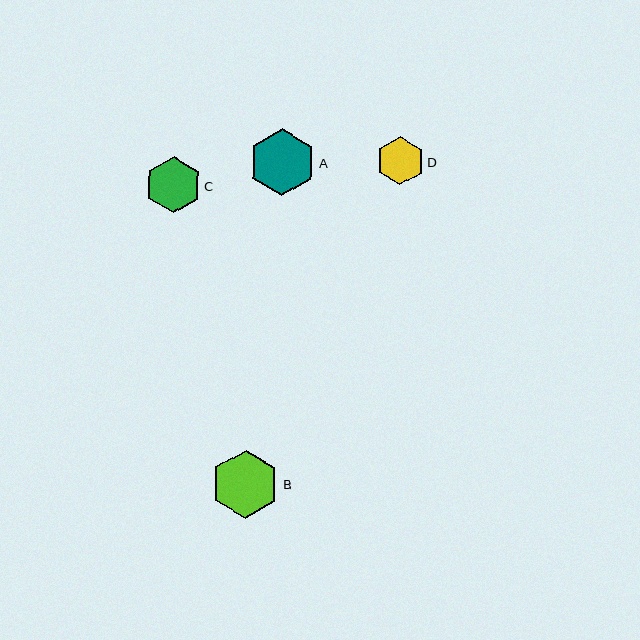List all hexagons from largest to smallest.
From largest to smallest: B, A, C, D.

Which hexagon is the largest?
Hexagon B is the largest with a size of approximately 68 pixels.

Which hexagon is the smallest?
Hexagon D is the smallest with a size of approximately 48 pixels.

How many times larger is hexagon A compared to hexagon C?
Hexagon A is approximately 1.2 times the size of hexagon C.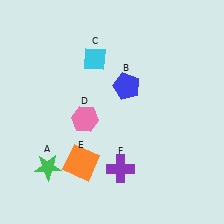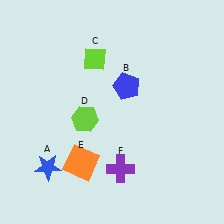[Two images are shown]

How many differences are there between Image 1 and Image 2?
There are 3 differences between the two images.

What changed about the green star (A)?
In Image 1, A is green. In Image 2, it changed to blue.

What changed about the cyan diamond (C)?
In Image 1, C is cyan. In Image 2, it changed to lime.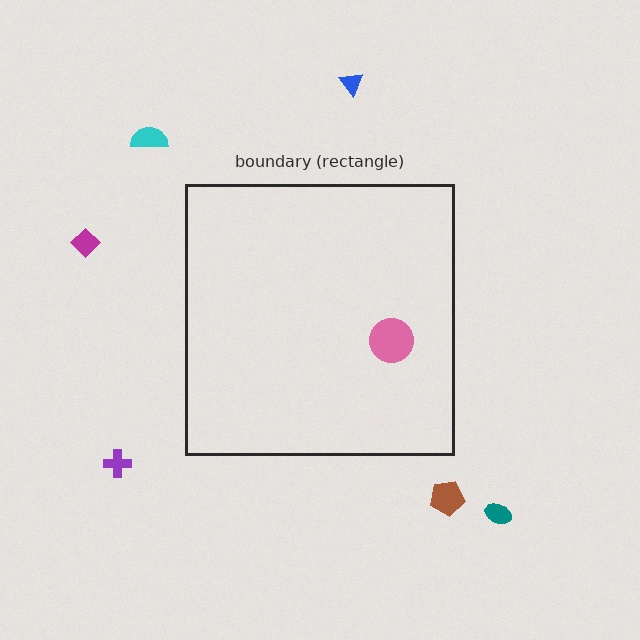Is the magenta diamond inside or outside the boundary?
Outside.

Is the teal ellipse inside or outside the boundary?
Outside.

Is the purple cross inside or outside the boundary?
Outside.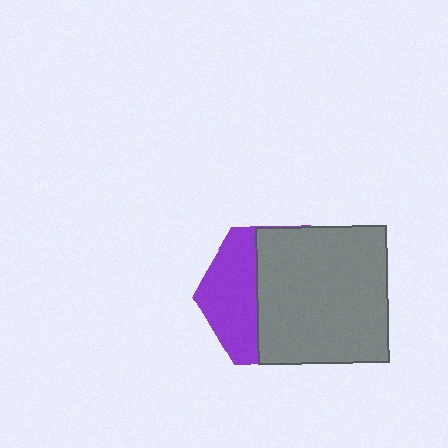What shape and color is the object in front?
The object in front is a gray rectangle.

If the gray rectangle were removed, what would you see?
You would see the complete purple hexagon.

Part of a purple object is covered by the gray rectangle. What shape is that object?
It is a hexagon.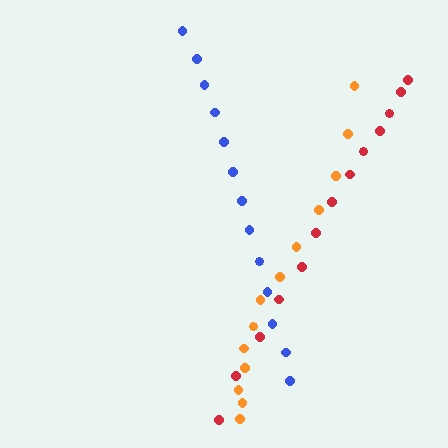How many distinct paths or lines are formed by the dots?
There are 3 distinct paths.